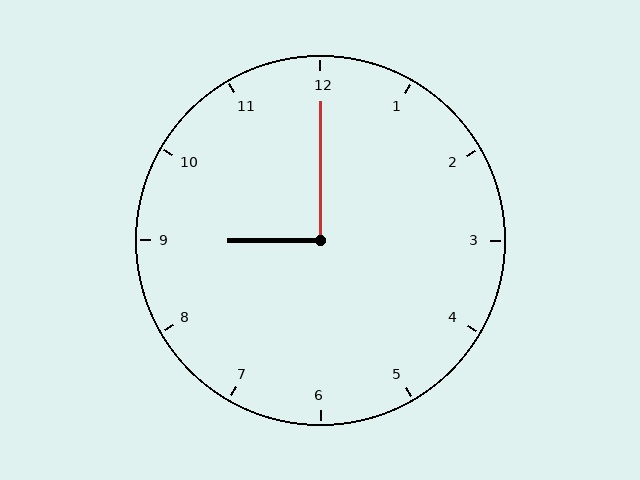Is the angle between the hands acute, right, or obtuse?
It is right.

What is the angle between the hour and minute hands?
Approximately 90 degrees.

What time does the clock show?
9:00.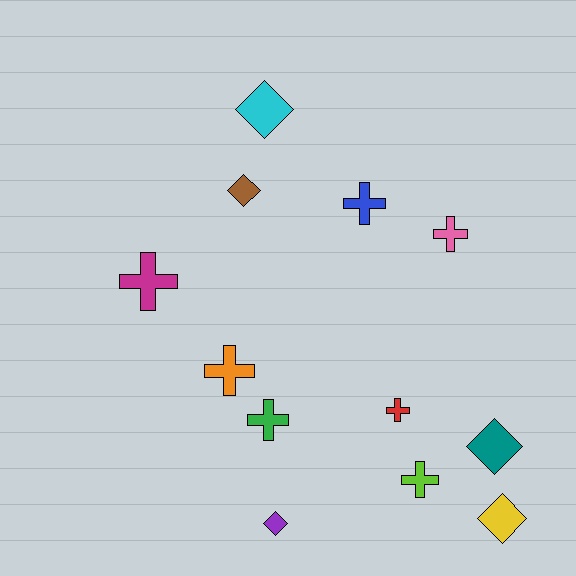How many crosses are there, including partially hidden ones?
There are 7 crosses.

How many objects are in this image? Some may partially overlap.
There are 12 objects.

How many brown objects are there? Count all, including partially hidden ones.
There is 1 brown object.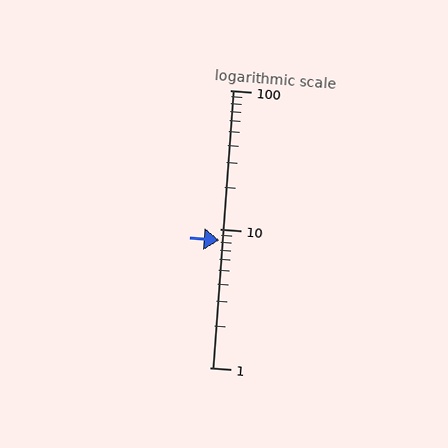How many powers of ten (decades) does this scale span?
The scale spans 2 decades, from 1 to 100.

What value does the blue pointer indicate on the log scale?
The pointer indicates approximately 8.3.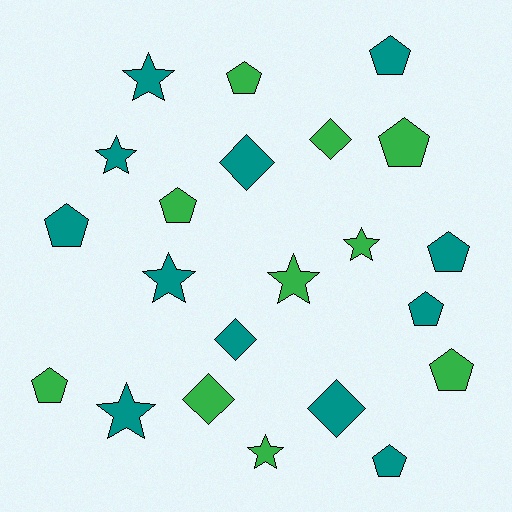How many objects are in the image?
There are 22 objects.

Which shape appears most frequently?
Pentagon, with 10 objects.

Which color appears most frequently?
Teal, with 12 objects.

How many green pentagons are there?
There are 5 green pentagons.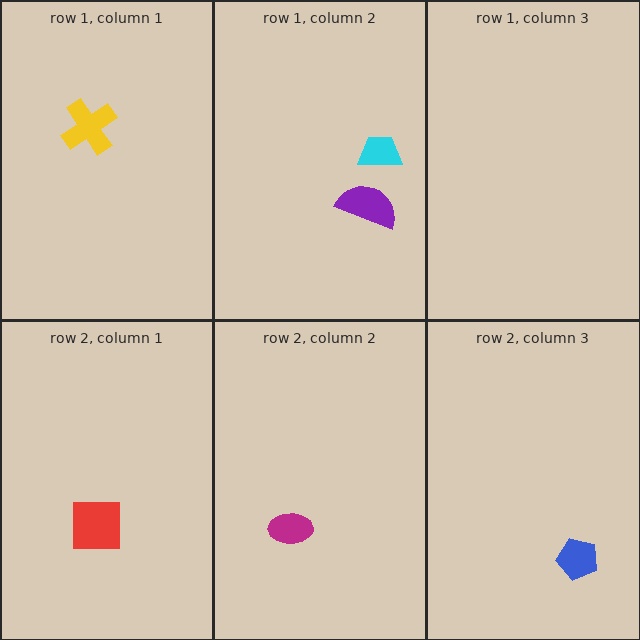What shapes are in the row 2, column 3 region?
The blue pentagon.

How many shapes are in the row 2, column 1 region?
1.